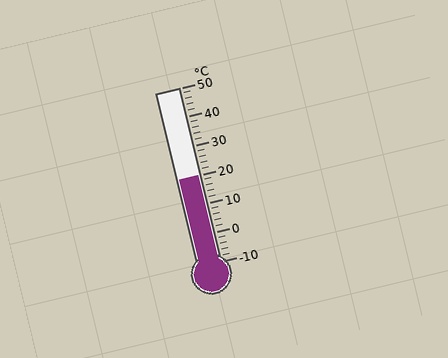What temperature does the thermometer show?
The thermometer shows approximately 20°C.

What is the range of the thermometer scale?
The thermometer scale ranges from -10°C to 50°C.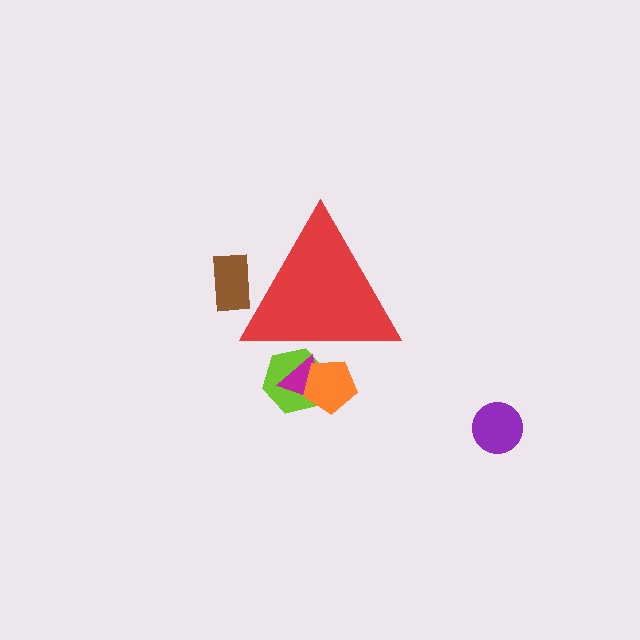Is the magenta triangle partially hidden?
Yes, the magenta triangle is partially hidden behind the red triangle.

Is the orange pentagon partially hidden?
Yes, the orange pentagon is partially hidden behind the red triangle.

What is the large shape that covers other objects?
A red triangle.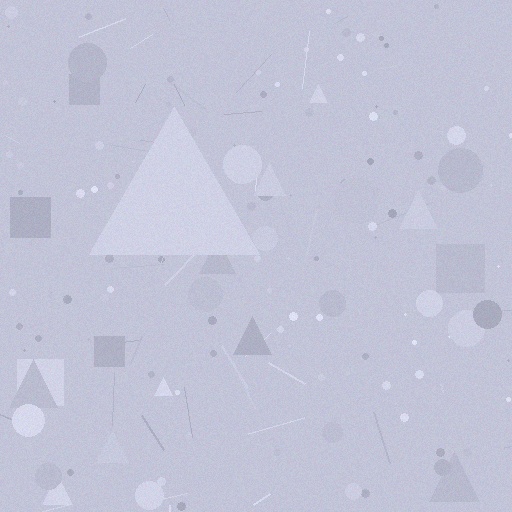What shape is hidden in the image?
A triangle is hidden in the image.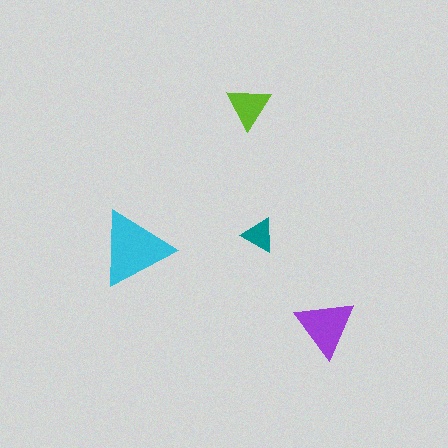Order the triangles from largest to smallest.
the cyan one, the purple one, the lime one, the teal one.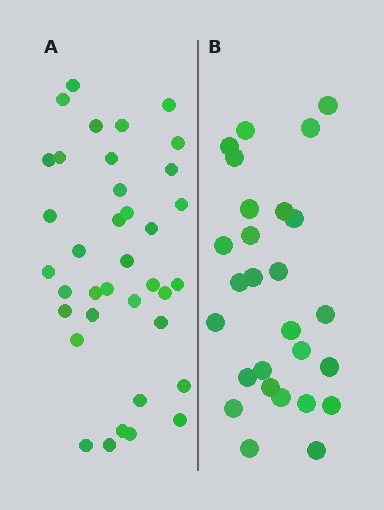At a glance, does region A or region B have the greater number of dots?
Region A (the left region) has more dots.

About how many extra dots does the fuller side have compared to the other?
Region A has roughly 10 or so more dots than region B.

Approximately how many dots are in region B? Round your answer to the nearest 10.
About 30 dots. (The exact count is 27, which rounds to 30.)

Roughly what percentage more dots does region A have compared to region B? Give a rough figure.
About 35% more.